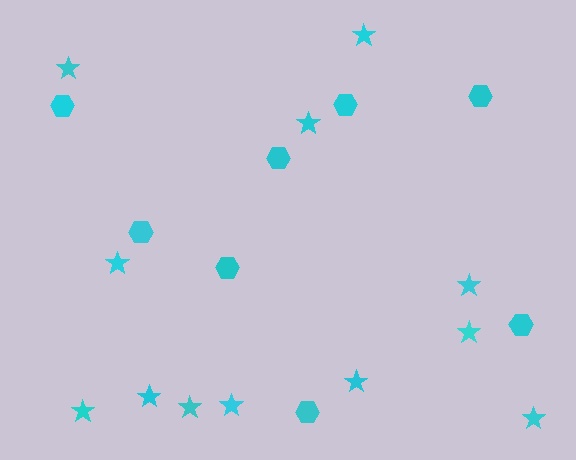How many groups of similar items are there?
There are 2 groups: one group of stars (12) and one group of hexagons (8).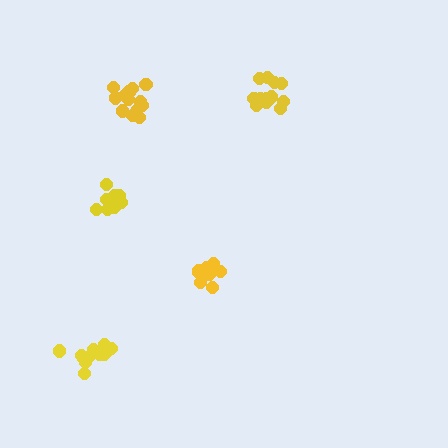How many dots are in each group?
Group 1: 12 dots, Group 2: 13 dots, Group 3: 12 dots, Group 4: 13 dots, Group 5: 13 dots (63 total).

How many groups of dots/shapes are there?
There are 5 groups.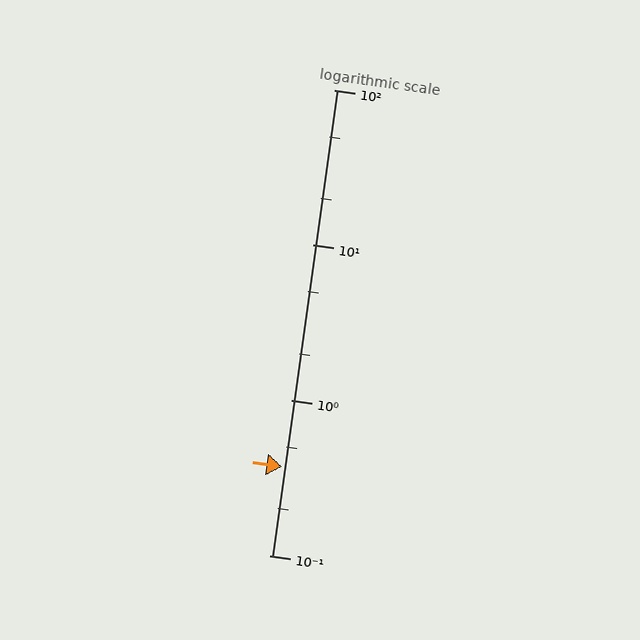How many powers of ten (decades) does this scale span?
The scale spans 3 decades, from 0.1 to 100.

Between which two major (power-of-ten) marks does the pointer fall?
The pointer is between 0.1 and 1.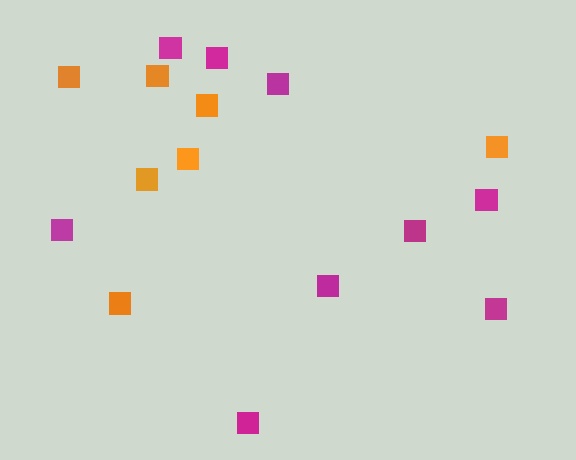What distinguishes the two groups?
There are 2 groups: one group of orange squares (7) and one group of magenta squares (9).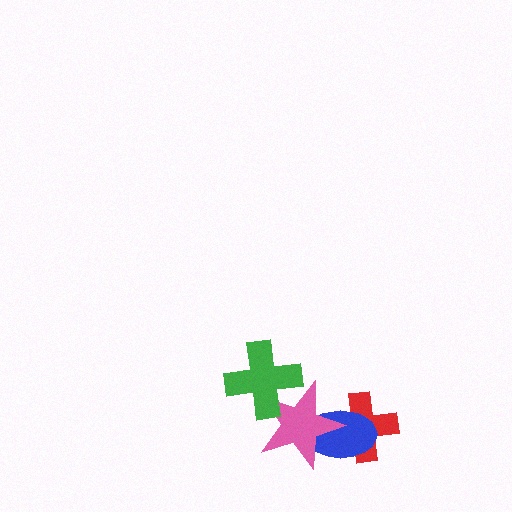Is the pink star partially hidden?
Yes, it is partially covered by another shape.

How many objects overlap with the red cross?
2 objects overlap with the red cross.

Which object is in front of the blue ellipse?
The pink star is in front of the blue ellipse.